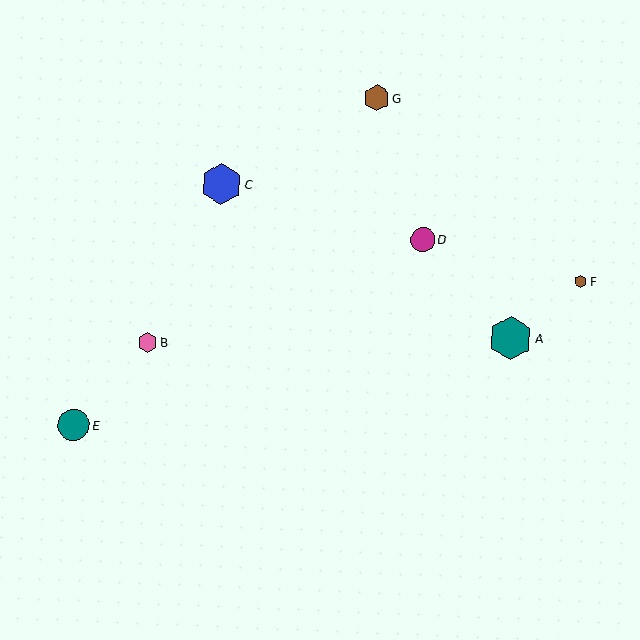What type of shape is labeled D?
Shape D is a magenta circle.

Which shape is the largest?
The teal hexagon (labeled A) is the largest.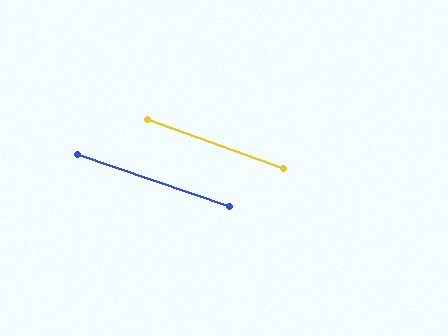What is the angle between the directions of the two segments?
Approximately 1 degree.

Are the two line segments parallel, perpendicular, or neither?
Parallel — their directions differ by only 1.0°.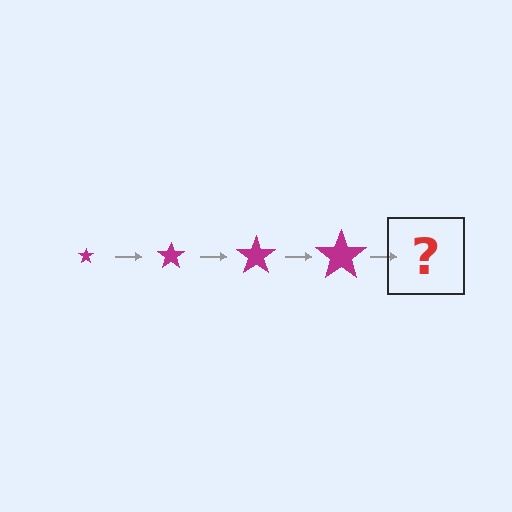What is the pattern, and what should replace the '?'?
The pattern is that the star gets progressively larger each step. The '?' should be a magenta star, larger than the previous one.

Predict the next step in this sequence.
The next step is a magenta star, larger than the previous one.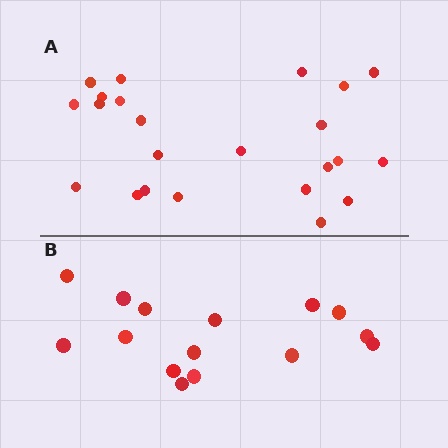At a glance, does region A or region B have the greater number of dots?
Region A (the top region) has more dots.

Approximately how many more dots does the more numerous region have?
Region A has roughly 8 or so more dots than region B.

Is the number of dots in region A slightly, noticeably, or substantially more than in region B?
Region A has substantially more. The ratio is roughly 1.5 to 1.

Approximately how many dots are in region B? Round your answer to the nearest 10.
About 20 dots. (The exact count is 15, which rounds to 20.)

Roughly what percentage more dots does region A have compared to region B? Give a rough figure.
About 55% more.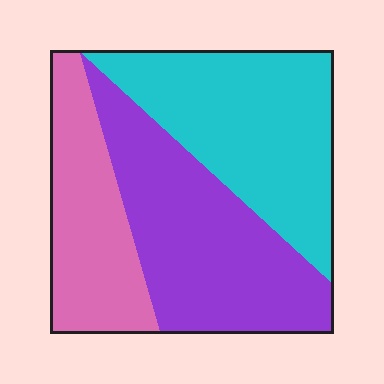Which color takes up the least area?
Pink, at roughly 25%.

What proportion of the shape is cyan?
Cyan takes up about three eighths (3/8) of the shape.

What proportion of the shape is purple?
Purple covers about 40% of the shape.